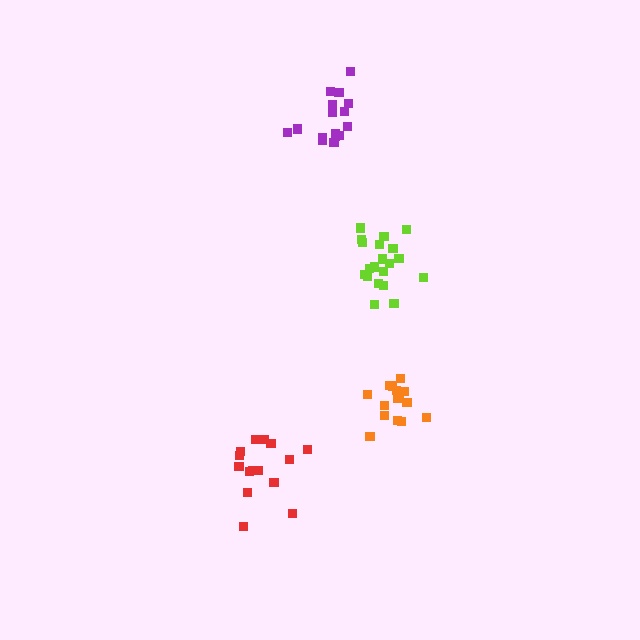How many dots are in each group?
Group 1: 16 dots, Group 2: 16 dots, Group 3: 20 dots, Group 4: 15 dots (67 total).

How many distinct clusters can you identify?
There are 4 distinct clusters.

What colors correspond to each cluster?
The clusters are colored: purple, orange, lime, red.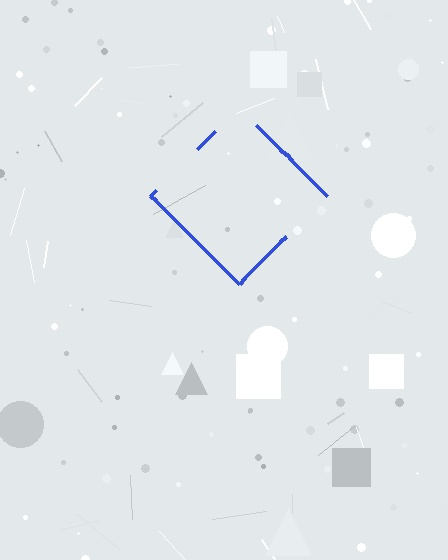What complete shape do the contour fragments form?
The contour fragments form a diamond.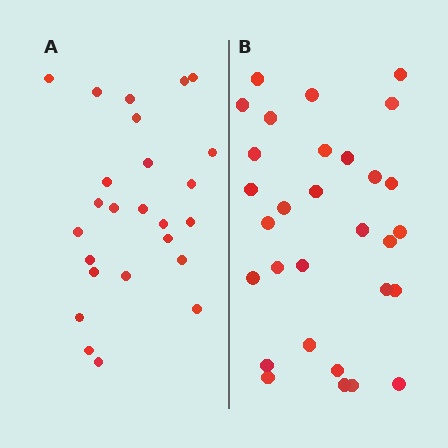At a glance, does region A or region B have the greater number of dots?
Region B (the right region) has more dots.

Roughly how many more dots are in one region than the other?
Region B has about 5 more dots than region A.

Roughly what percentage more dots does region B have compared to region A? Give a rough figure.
About 20% more.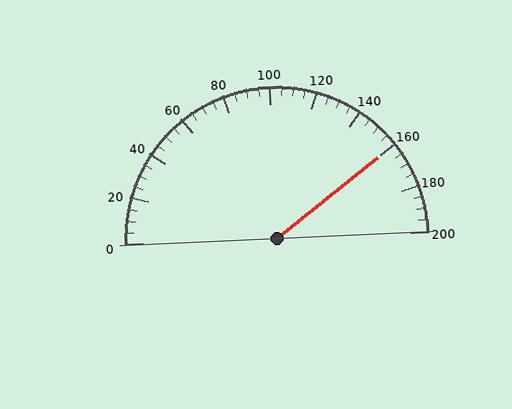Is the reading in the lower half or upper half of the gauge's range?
The reading is in the upper half of the range (0 to 200).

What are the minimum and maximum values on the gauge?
The gauge ranges from 0 to 200.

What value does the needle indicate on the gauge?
The needle indicates approximately 160.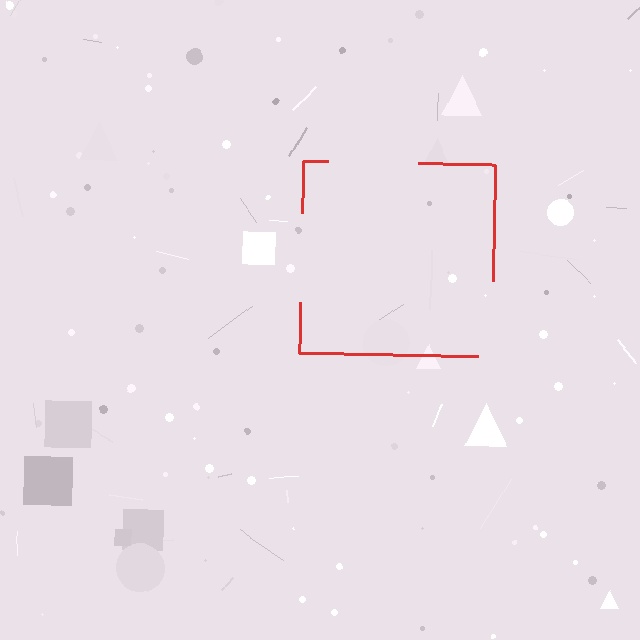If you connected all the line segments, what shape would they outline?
They would outline a square.